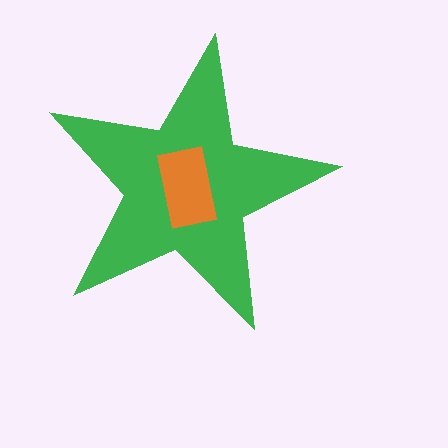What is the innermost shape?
The orange rectangle.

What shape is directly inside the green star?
The orange rectangle.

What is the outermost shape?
The green star.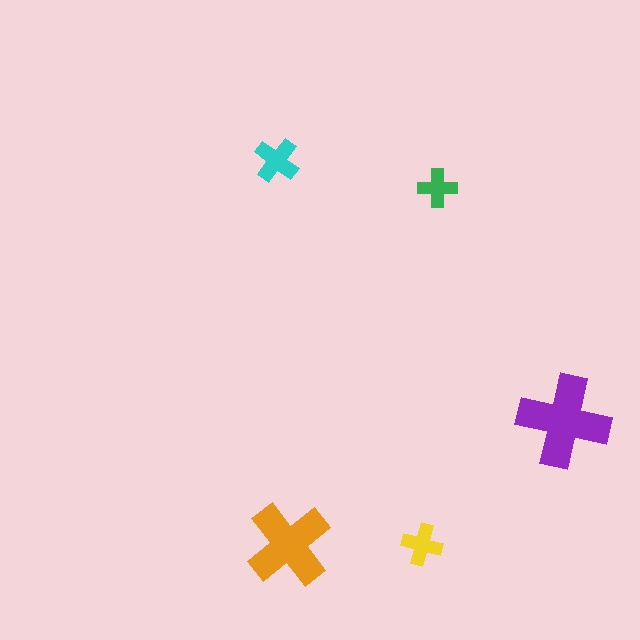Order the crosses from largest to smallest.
the purple one, the orange one, the cyan one, the yellow one, the green one.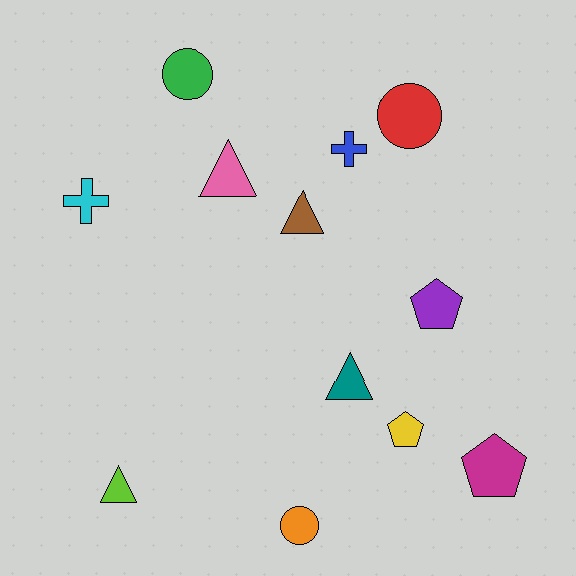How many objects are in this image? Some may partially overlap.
There are 12 objects.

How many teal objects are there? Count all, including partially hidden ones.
There is 1 teal object.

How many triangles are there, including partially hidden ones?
There are 4 triangles.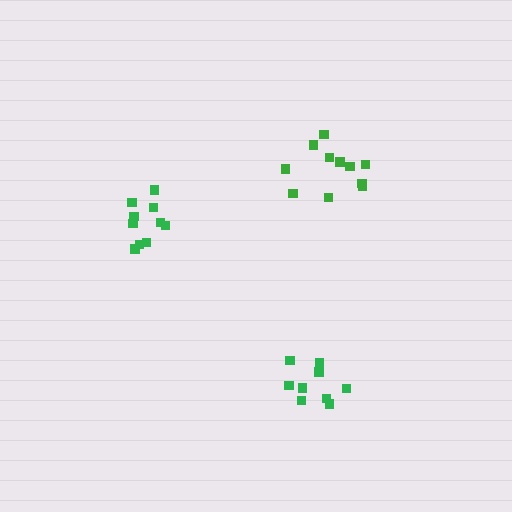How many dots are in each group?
Group 1: 9 dots, Group 2: 11 dots, Group 3: 10 dots (30 total).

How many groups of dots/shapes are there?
There are 3 groups.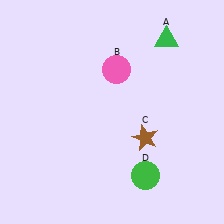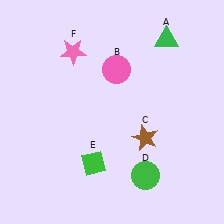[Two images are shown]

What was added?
A green diamond (E), a pink star (F) were added in Image 2.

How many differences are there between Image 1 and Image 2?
There are 2 differences between the two images.